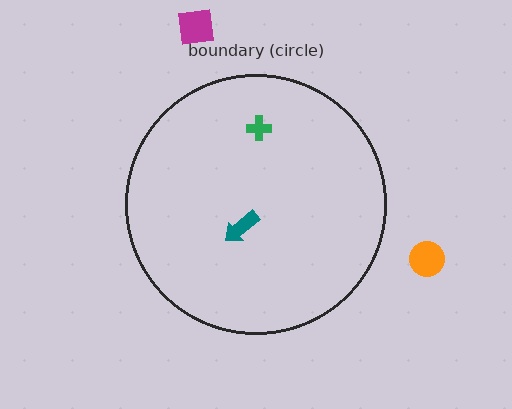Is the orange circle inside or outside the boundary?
Outside.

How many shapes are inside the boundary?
2 inside, 2 outside.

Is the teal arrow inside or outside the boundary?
Inside.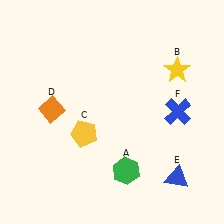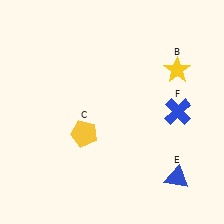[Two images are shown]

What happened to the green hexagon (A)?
The green hexagon (A) was removed in Image 2. It was in the bottom-right area of Image 1.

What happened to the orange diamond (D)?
The orange diamond (D) was removed in Image 2. It was in the top-left area of Image 1.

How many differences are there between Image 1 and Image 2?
There are 2 differences between the two images.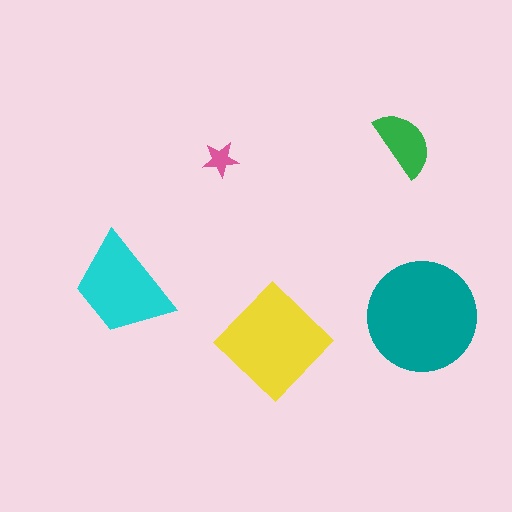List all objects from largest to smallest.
The teal circle, the yellow diamond, the cyan trapezoid, the green semicircle, the pink star.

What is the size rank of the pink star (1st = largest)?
5th.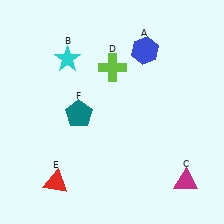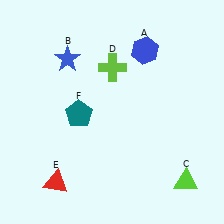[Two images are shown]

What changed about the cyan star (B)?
In Image 1, B is cyan. In Image 2, it changed to blue.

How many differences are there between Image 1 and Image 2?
There are 2 differences between the two images.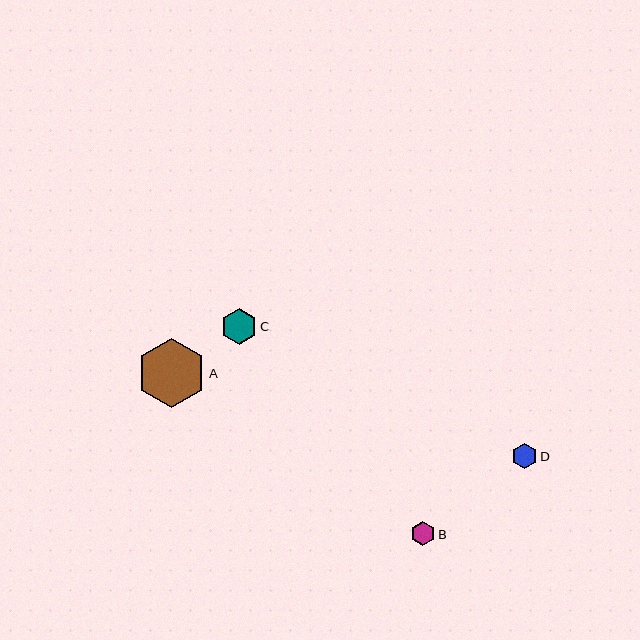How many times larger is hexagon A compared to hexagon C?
Hexagon A is approximately 1.9 times the size of hexagon C.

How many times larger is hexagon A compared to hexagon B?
Hexagon A is approximately 2.9 times the size of hexagon B.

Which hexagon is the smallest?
Hexagon B is the smallest with a size of approximately 24 pixels.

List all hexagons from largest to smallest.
From largest to smallest: A, C, D, B.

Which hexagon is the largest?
Hexagon A is the largest with a size of approximately 69 pixels.